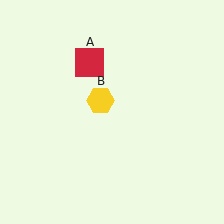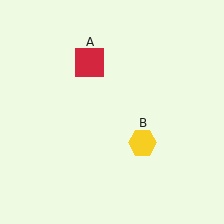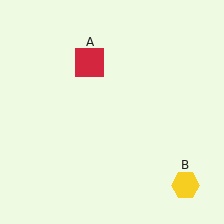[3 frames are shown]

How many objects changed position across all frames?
1 object changed position: yellow hexagon (object B).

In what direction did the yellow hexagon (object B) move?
The yellow hexagon (object B) moved down and to the right.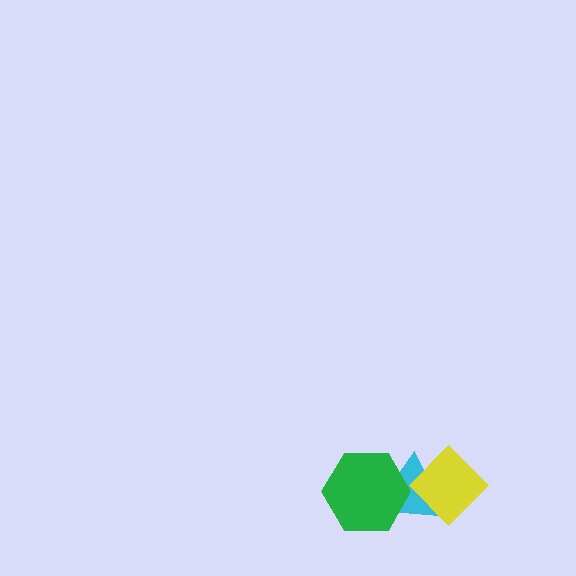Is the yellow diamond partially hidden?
No, no other shape covers it.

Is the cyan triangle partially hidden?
Yes, it is partially covered by another shape.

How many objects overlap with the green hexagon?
1 object overlaps with the green hexagon.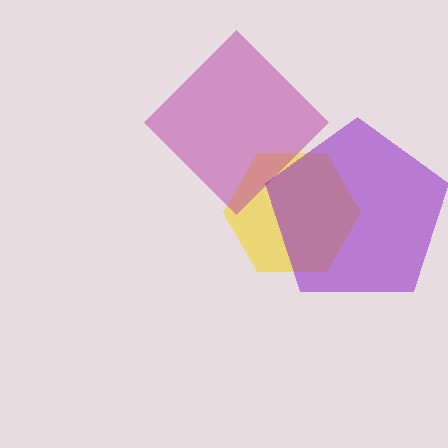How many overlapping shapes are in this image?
There are 3 overlapping shapes in the image.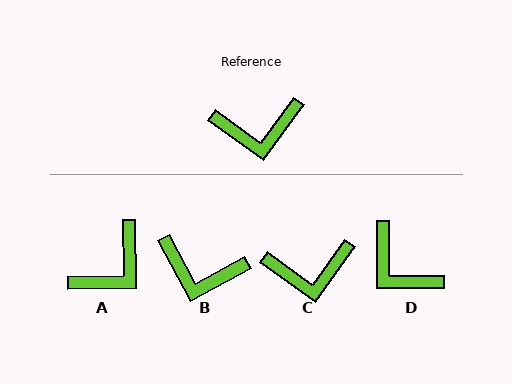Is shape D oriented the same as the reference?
No, it is off by about 54 degrees.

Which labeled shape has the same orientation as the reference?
C.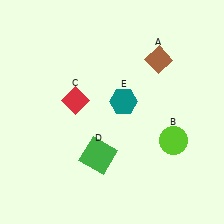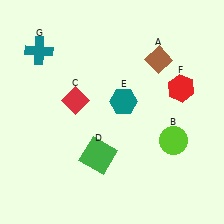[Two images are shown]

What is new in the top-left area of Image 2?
A teal cross (G) was added in the top-left area of Image 2.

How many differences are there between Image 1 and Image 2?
There are 2 differences between the two images.